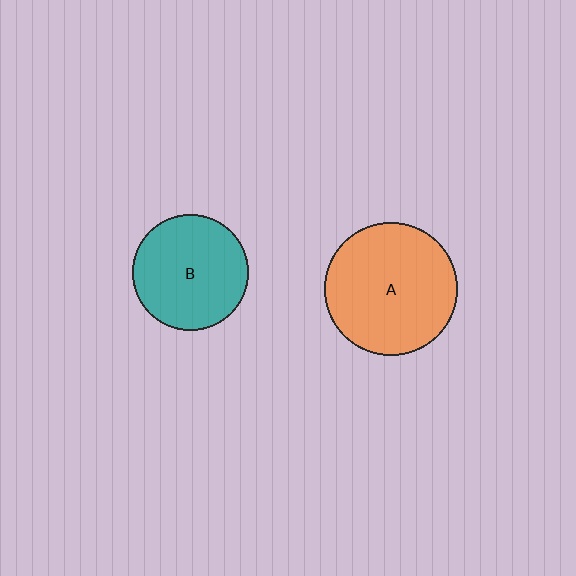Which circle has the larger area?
Circle A (orange).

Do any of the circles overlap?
No, none of the circles overlap.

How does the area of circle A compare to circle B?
Approximately 1.3 times.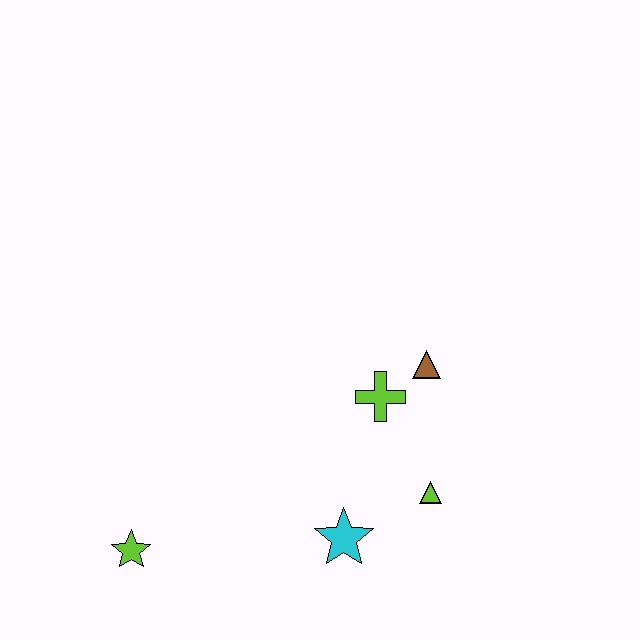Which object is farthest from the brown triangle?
The lime star is farthest from the brown triangle.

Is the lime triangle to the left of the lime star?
No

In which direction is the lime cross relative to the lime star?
The lime cross is to the right of the lime star.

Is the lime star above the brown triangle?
No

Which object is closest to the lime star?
The cyan star is closest to the lime star.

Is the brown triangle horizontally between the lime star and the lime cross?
No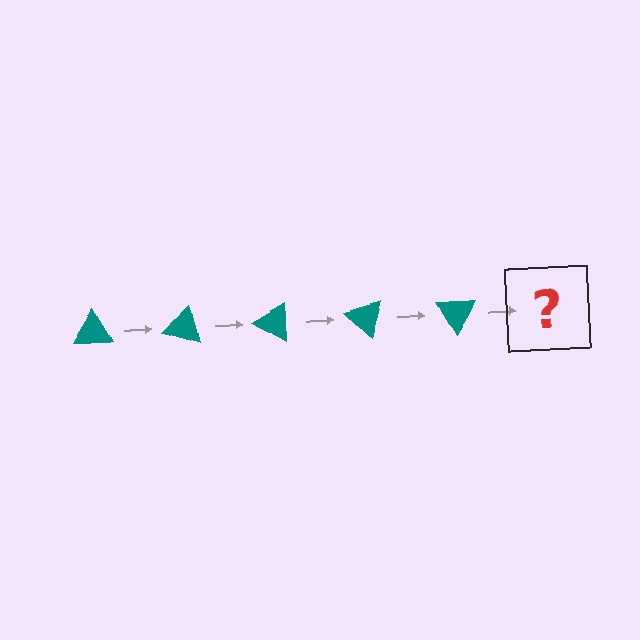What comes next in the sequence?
The next element should be a teal triangle rotated 75 degrees.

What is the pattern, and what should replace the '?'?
The pattern is that the triangle rotates 15 degrees each step. The '?' should be a teal triangle rotated 75 degrees.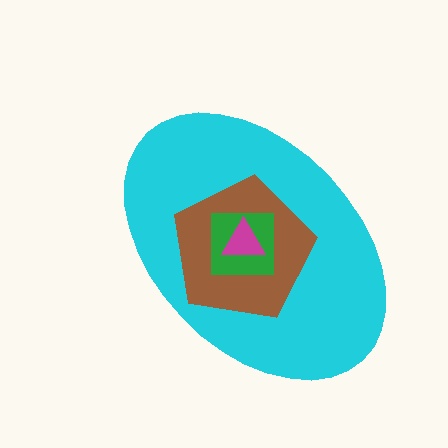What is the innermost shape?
The magenta triangle.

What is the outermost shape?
The cyan ellipse.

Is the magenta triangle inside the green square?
Yes.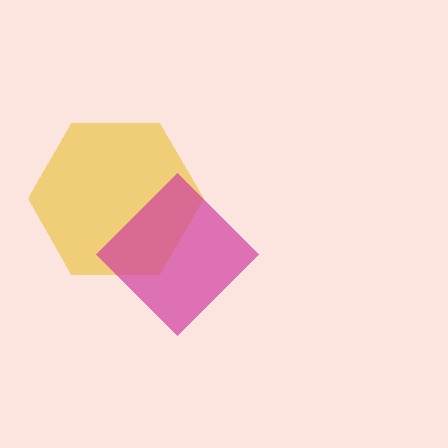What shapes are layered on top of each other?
The layered shapes are: a yellow hexagon, a magenta diamond.